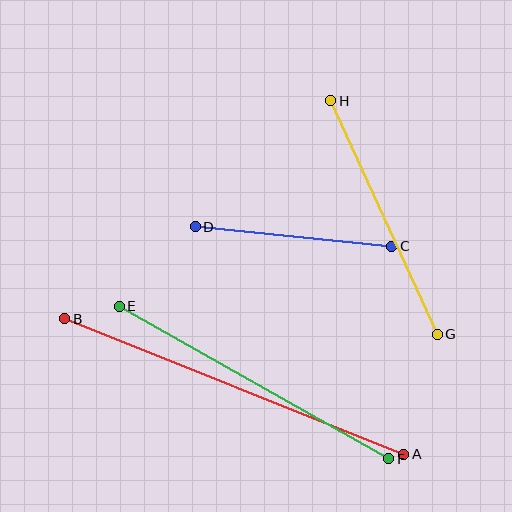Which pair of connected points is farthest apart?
Points A and B are farthest apart.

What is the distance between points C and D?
The distance is approximately 197 pixels.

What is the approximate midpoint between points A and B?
The midpoint is at approximately (234, 387) pixels.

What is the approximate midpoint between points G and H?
The midpoint is at approximately (384, 218) pixels.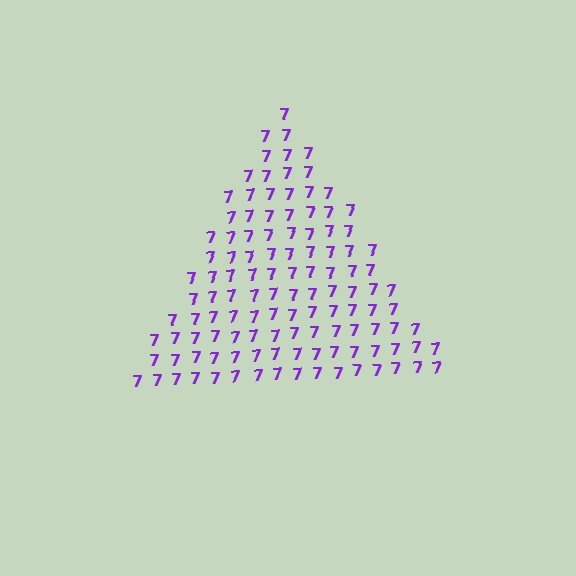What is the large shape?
The large shape is a triangle.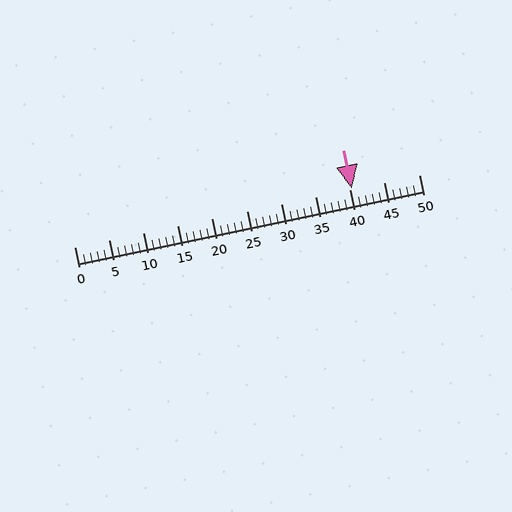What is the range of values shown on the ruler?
The ruler shows values from 0 to 50.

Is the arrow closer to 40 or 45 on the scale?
The arrow is closer to 40.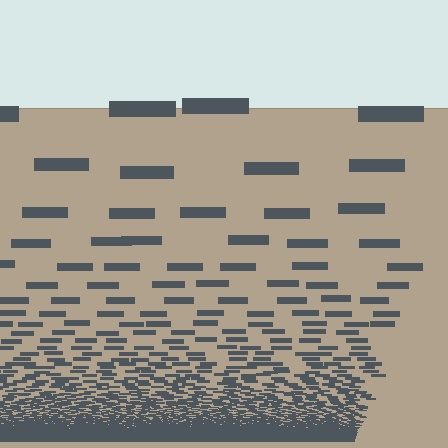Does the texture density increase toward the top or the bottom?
Density increases toward the bottom.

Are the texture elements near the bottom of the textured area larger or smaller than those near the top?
Smaller. The gradient is inverted — elements near the bottom are smaller and denser.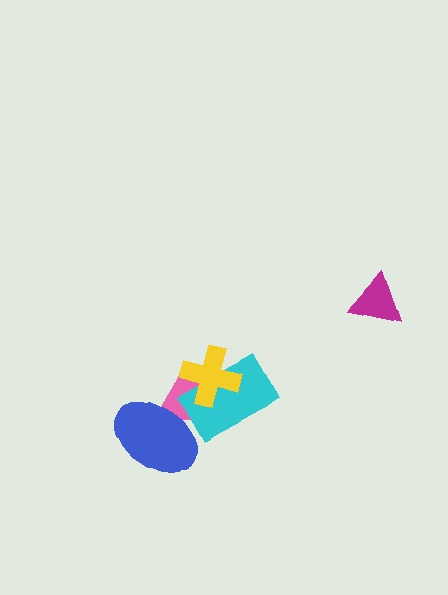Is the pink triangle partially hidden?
Yes, it is partially covered by another shape.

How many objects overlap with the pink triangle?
3 objects overlap with the pink triangle.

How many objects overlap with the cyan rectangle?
2 objects overlap with the cyan rectangle.